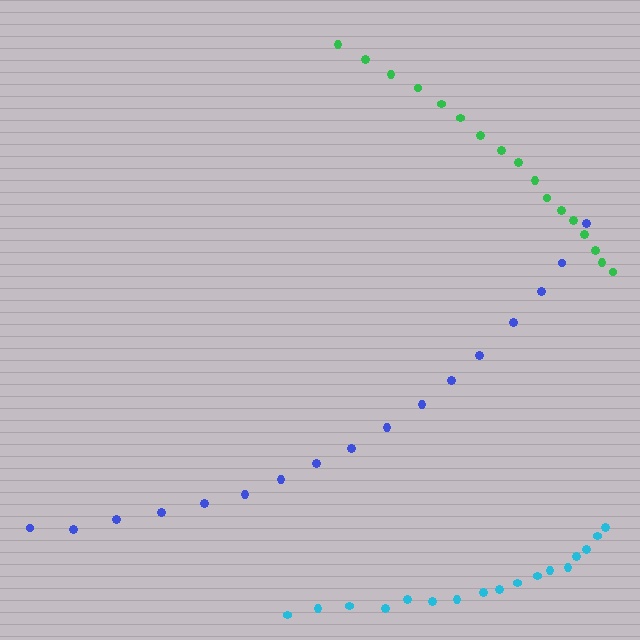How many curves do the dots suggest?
There are 3 distinct paths.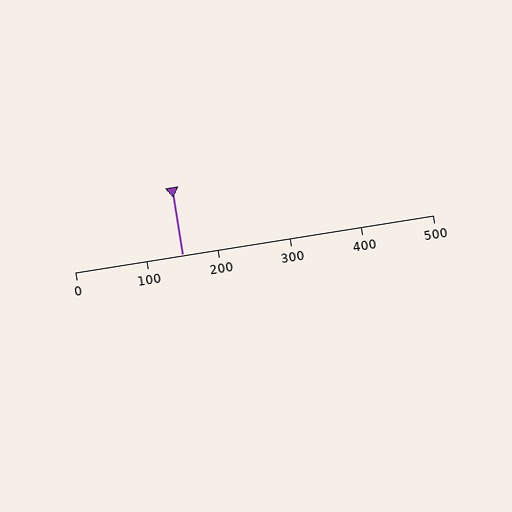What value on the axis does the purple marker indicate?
The marker indicates approximately 150.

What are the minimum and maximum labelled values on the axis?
The axis runs from 0 to 500.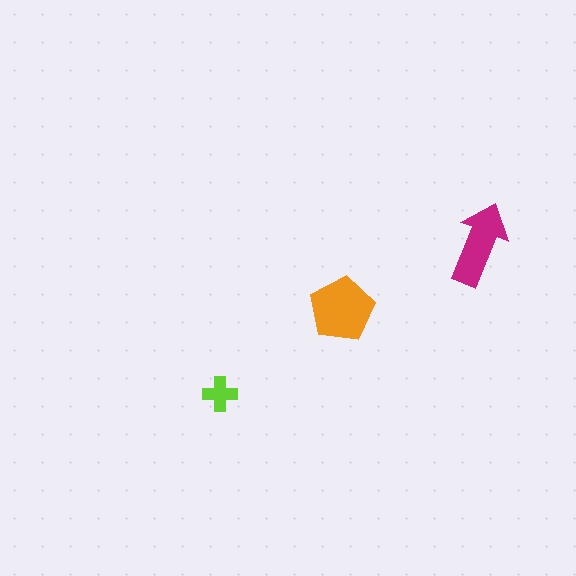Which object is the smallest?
The lime cross.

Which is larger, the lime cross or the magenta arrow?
The magenta arrow.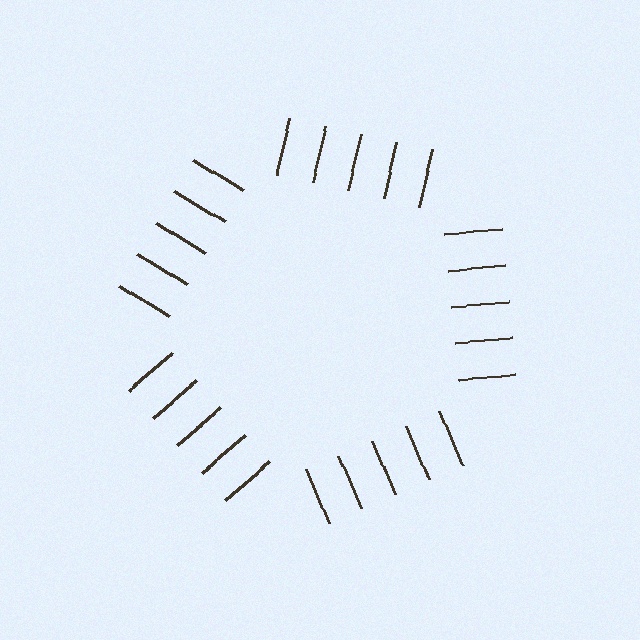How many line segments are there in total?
25 — 5 along each of the 5 edges.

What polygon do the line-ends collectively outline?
An illusory pentagon — the line segments terminate on its edges but no continuous stroke is drawn.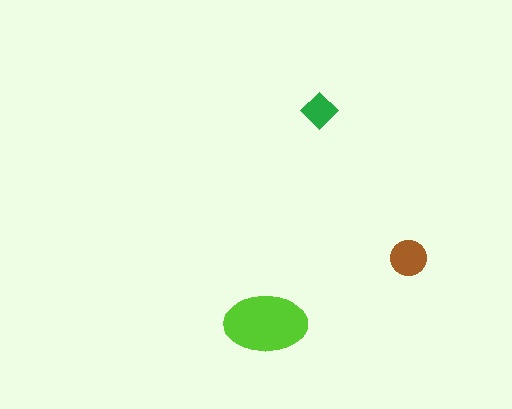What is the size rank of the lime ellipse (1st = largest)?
1st.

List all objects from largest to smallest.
The lime ellipse, the brown circle, the green diamond.